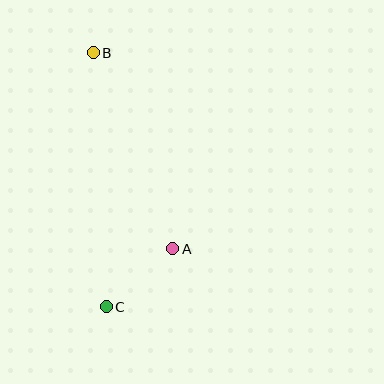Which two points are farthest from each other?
Points B and C are farthest from each other.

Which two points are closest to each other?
Points A and C are closest to each other.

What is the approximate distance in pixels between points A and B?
The distance between A and B is approximately 212 pixels.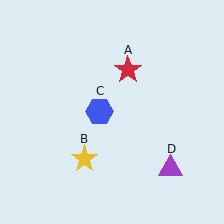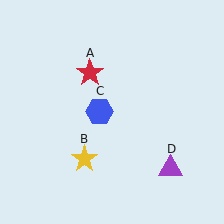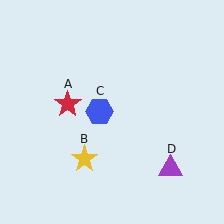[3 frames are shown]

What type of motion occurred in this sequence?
The red star (object A) rotated counterclockwise around the center of the scene.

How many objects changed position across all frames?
1 object changed position: red star (object A).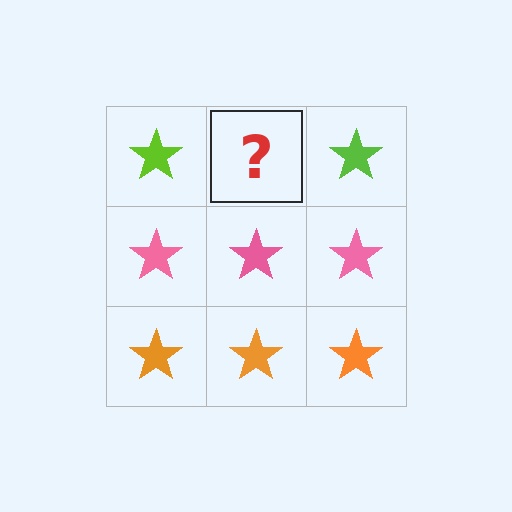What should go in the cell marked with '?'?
The missing cell should contain a lime star.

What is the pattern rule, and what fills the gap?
The rule is that each row has a consistent color. The gap should be filled with a lime star.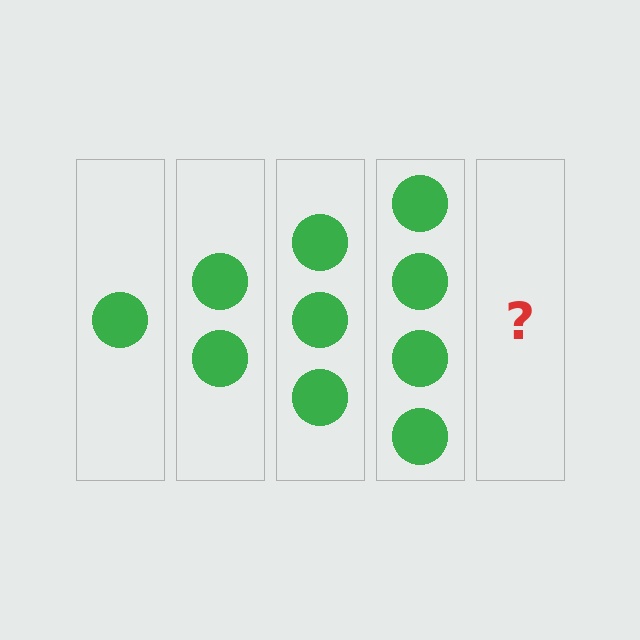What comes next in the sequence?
The next element should be 5 circles.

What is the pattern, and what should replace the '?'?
The pattern is that each step adds one more circle. The '?' should be 5 circles.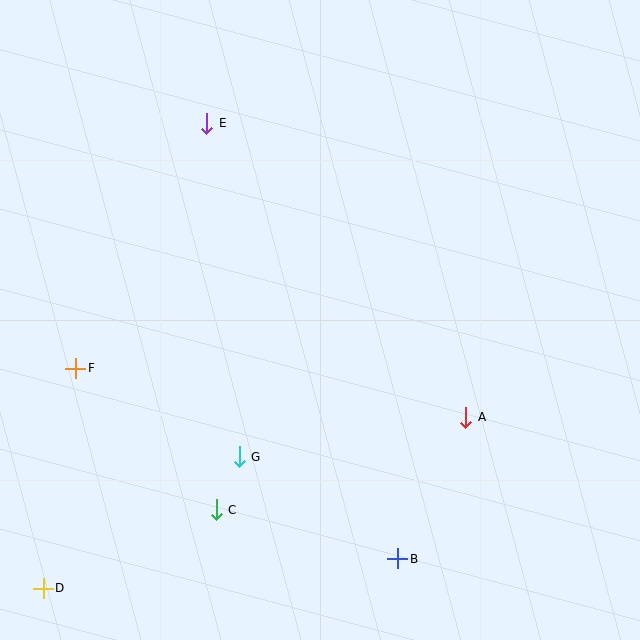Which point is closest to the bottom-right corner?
Point B is closest to the bottom-right corner.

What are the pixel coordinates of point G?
Point G is at (239, 457).